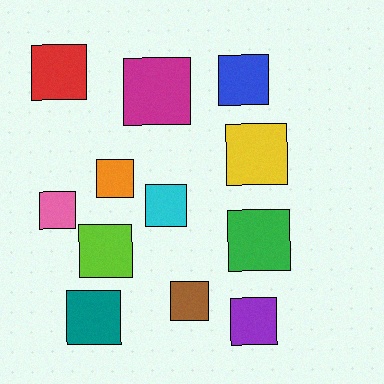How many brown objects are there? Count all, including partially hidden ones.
There is 1 brown object.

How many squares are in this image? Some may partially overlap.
There are 12 squares.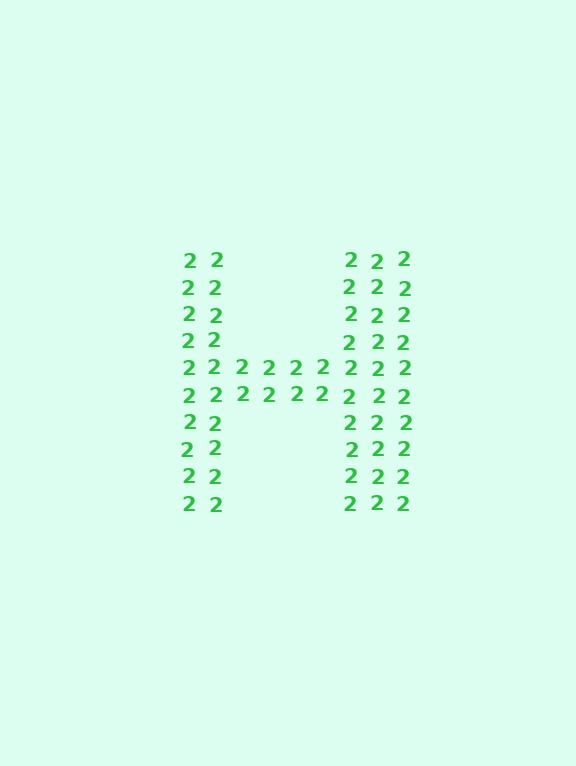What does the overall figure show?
The overall figure shows the letter H.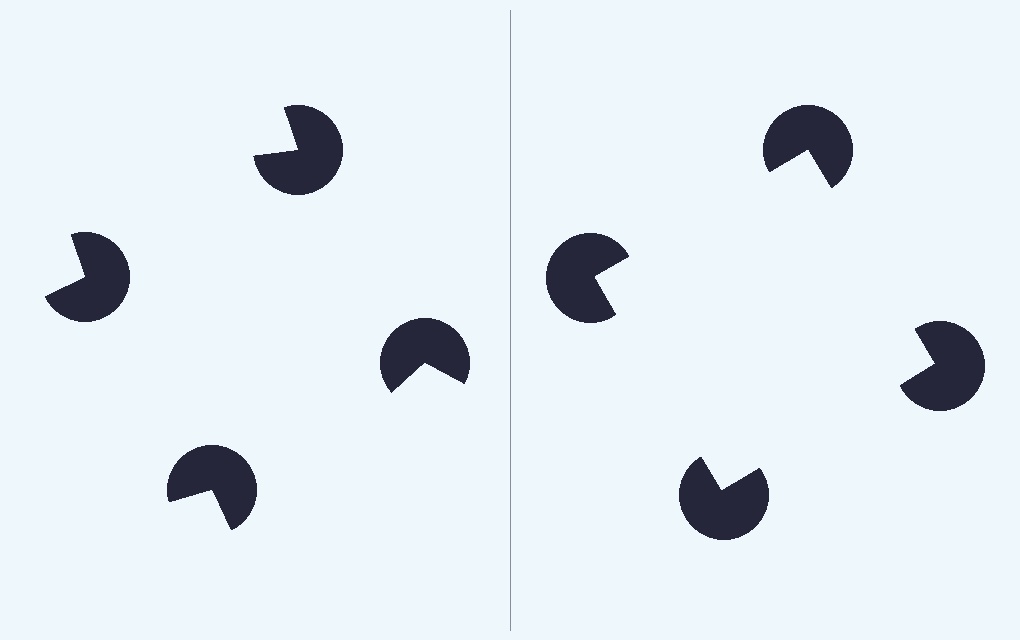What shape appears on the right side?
An illusory square.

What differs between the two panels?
The pac-man discs are positioned identically on both sides; only the wedge orientations differ. On the right they align to a square; on the left they are misaligned.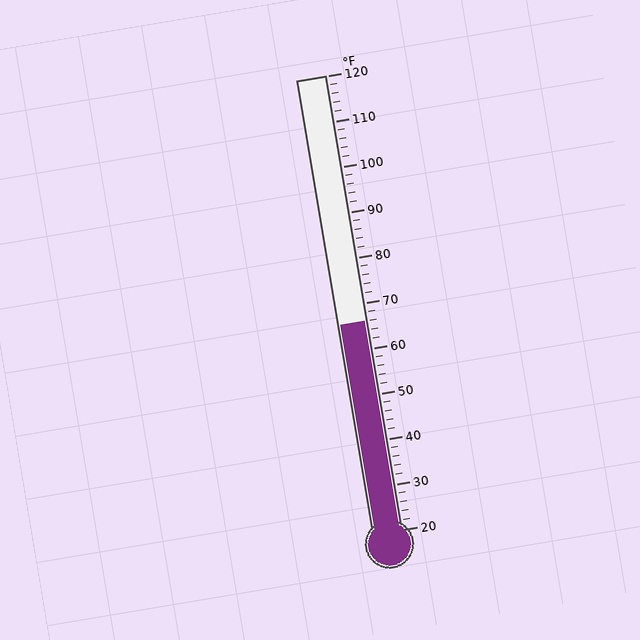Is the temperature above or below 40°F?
The temperature is above 40°F.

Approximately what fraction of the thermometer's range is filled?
The thermometer is filled to approximately 45% of its range.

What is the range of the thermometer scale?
The thermometer scale ranges from 20°F to 120°F.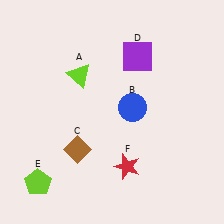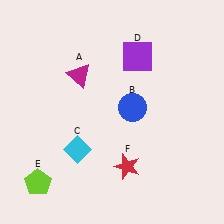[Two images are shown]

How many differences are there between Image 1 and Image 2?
There are 2 differences between the two images.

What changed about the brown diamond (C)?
In Image 1, C is brown. In Image 2, it changed to cyan.